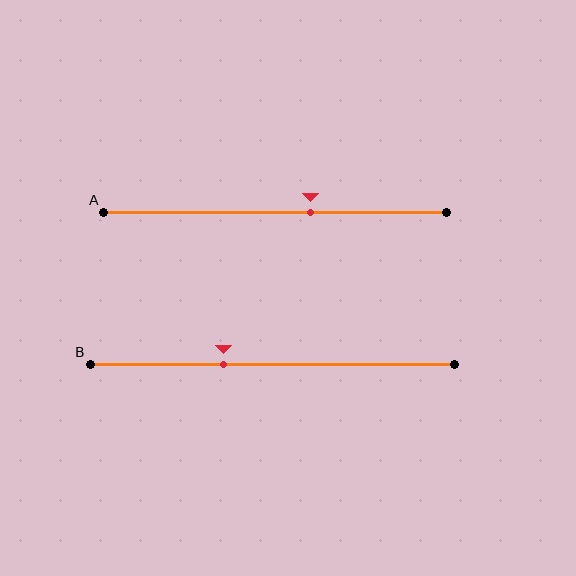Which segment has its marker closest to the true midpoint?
Segment A has its marker closest to the true midpoint.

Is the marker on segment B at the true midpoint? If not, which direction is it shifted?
No, the marker on segment B is shifted to the left by about 13% of the segment length.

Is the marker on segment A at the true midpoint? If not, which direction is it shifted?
No, the marker on segment A is shifted to the right by about 10% of the segment length.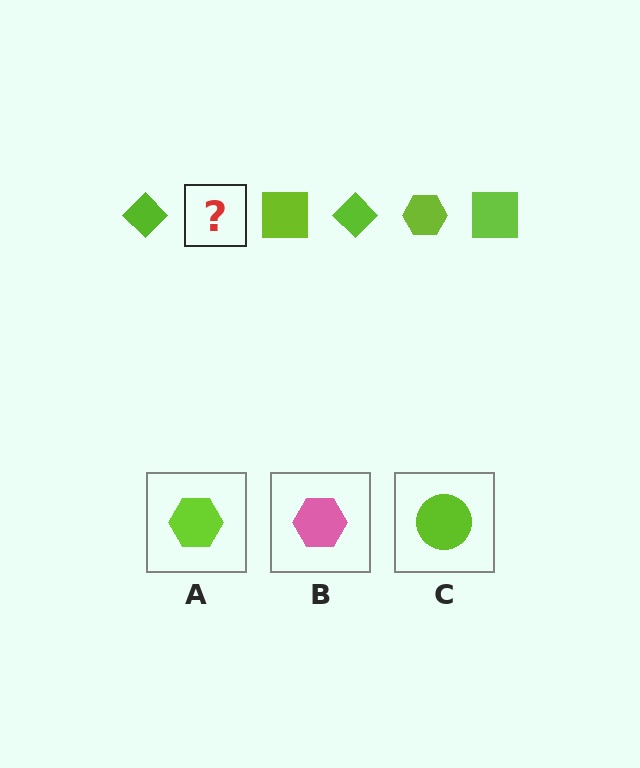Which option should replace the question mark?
Option A.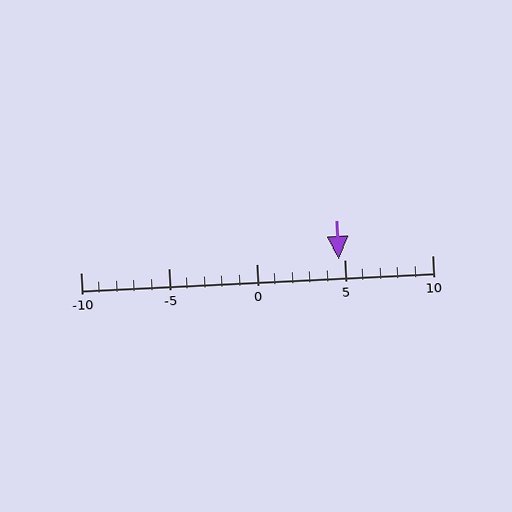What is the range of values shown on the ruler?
The ruler shows values from -10 to 10.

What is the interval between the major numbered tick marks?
The major tick marks are spaced 5 units apart.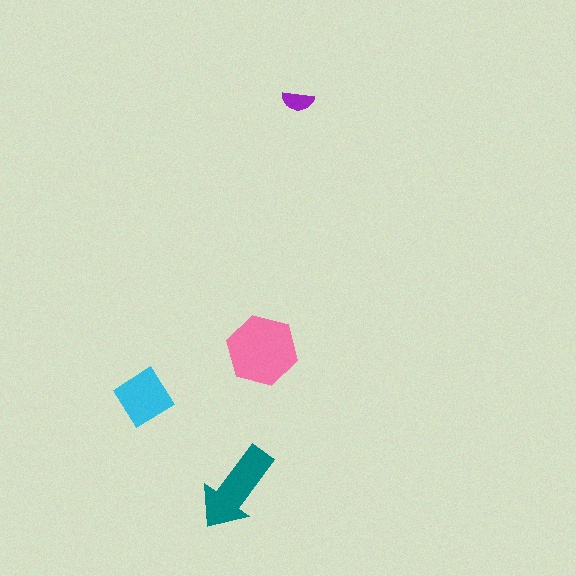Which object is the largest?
The pink hexagon.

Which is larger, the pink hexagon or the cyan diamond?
The pink hexagon.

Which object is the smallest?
The purple semicircle.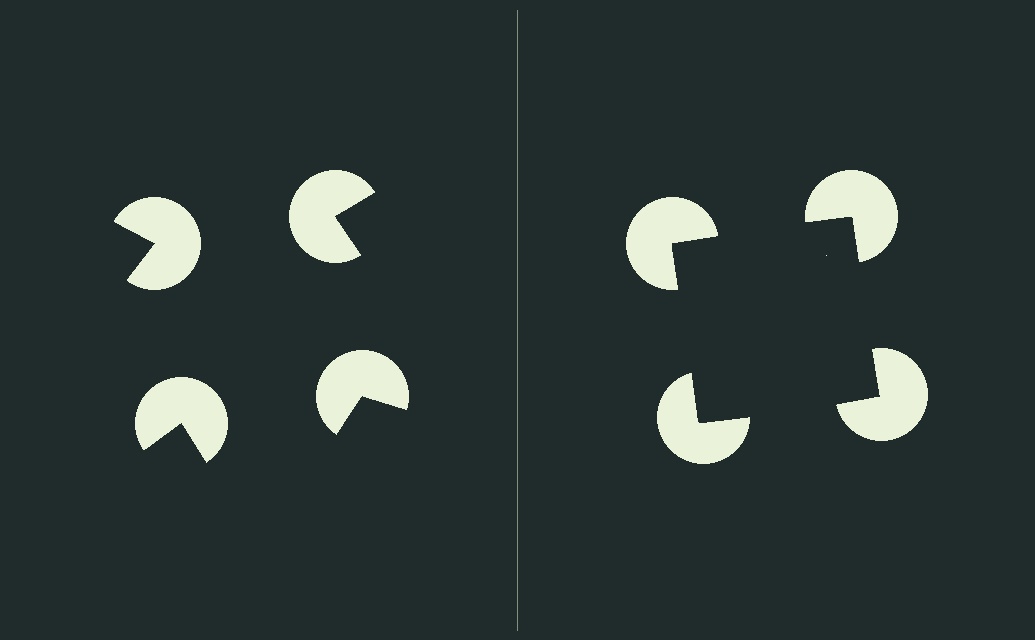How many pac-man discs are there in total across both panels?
8 — 4 on each side.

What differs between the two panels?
The pac-man discs are positioned identically on both sides; only the wedge orientations differ. On the right they align to a square; on the left they are misaligned.